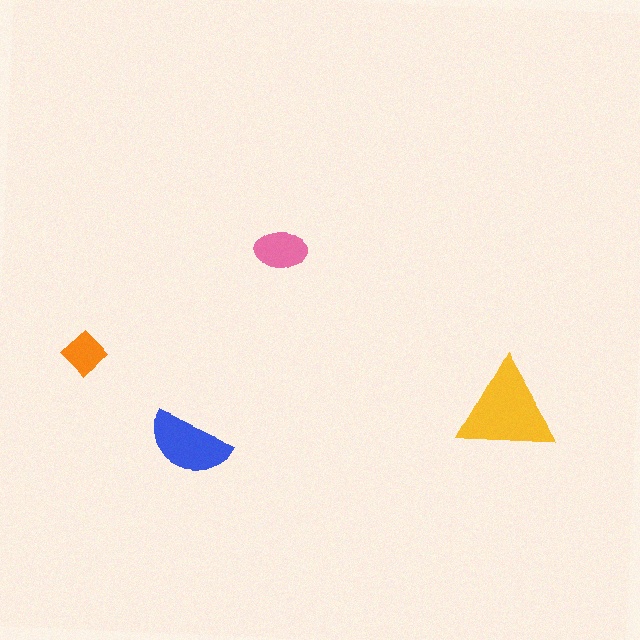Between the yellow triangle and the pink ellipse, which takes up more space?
The yellow triangle.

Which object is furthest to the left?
The orange diamond is leftmost.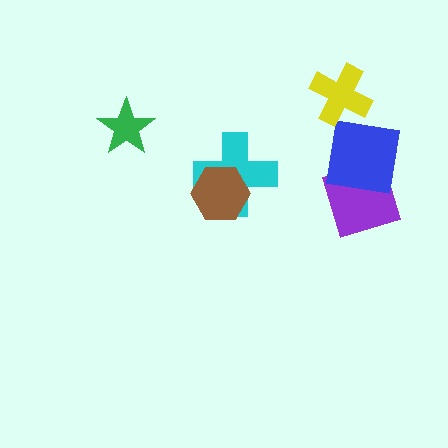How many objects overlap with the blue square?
2 objects overlap with the blue square.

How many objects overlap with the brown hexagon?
1 object overlaps with the brown hexagon.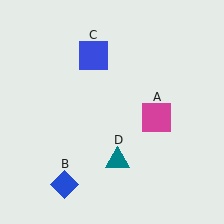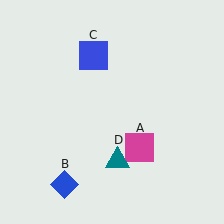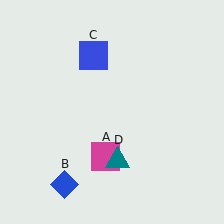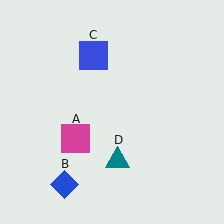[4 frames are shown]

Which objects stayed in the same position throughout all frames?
Blue diamond (object B) and blue square (object C) and teal triangle (object D) remained stationary.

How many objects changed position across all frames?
1 object changed position: magenta square (object A).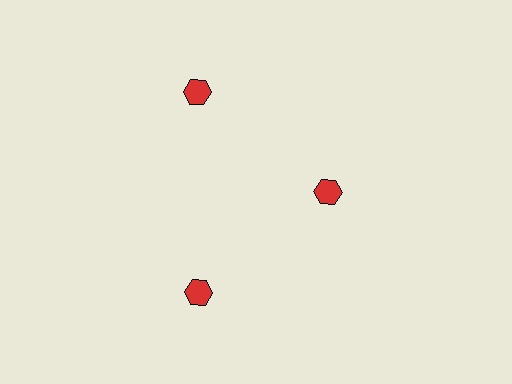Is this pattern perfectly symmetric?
No. The 3 red hexagons are arranged in a ring, but one element near the 3 o'clock position is pulled inward toward the center, breaking the 3-fold rotational symmetry.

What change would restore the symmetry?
The symmetry would be restored by moving it outward, back onto the ring so that all 3 hexagons sit at equal angles and equal distance from the center.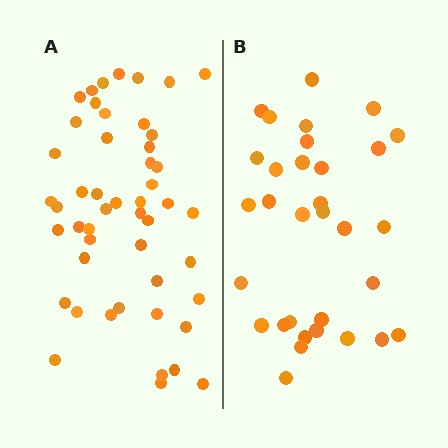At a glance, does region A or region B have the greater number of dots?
Region A (the left region) has more dots.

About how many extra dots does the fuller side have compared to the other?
Region A has approximately 15 more dots than region B.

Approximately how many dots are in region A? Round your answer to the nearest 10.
About 50 dots. (The exact count is 49, which rounds to 50.)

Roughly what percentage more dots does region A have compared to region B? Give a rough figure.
About 55% more.